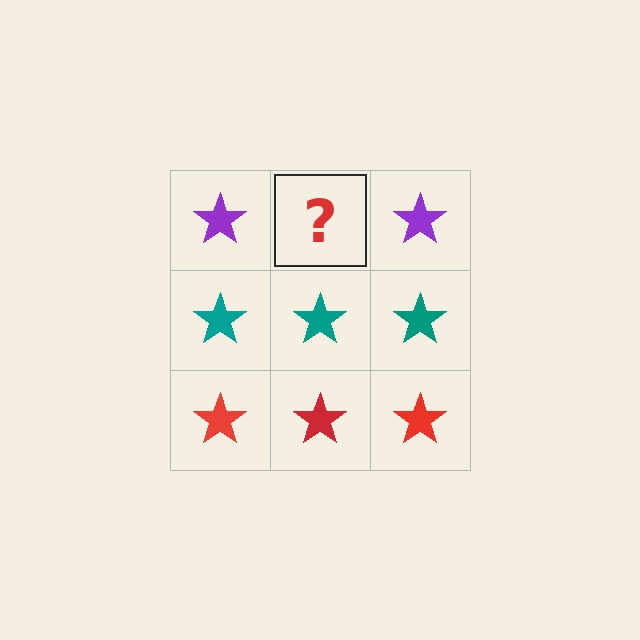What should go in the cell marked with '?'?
The missing cell should contain a purple star.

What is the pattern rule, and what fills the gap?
The rule is that each row has a consistent color. The gap should be filled with a purple star.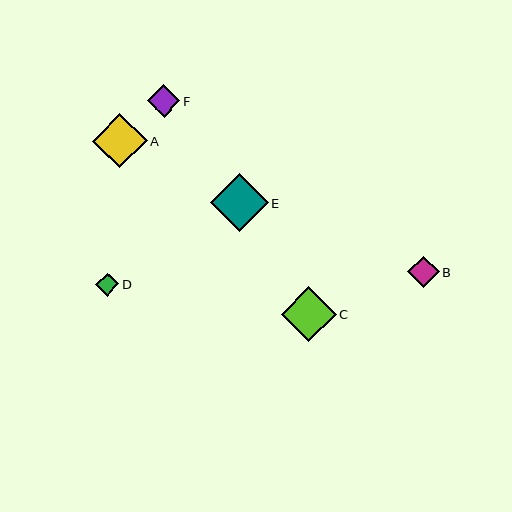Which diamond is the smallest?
Diamond D is the smallest with a size of approximately 23 pixels.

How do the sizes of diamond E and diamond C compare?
Diamond E and diamond C are approximately the same size.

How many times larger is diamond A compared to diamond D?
Diamond A is approximately 2.3 times the size of diamond D.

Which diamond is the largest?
Diamond E is the largest with a size of approximately 58 pixels.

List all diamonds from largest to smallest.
From largest to smallest: E, C, A, F, B, D.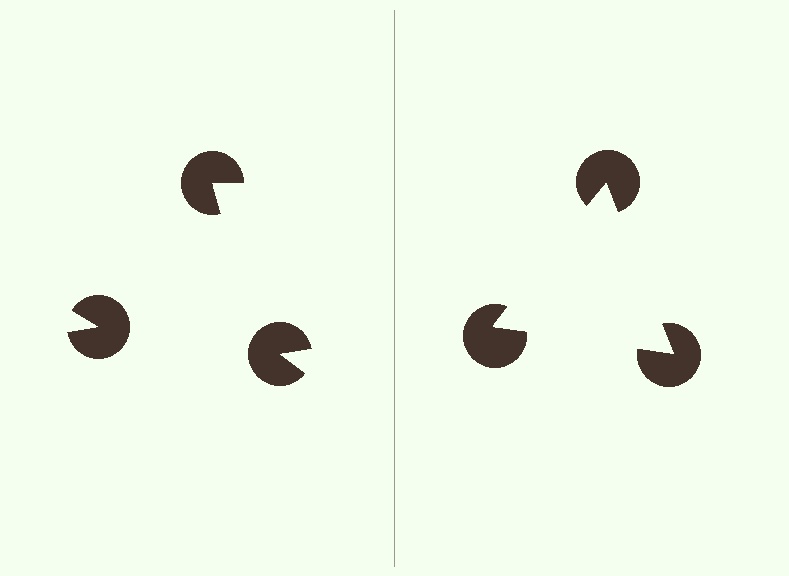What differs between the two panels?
The pac-man discs are positioned identically on both sides; only the wedge orientations differ. On the right they align to a triangle; on the left they are misaligned.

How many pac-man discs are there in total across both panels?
6 — 3 on each side.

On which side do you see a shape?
An illusory triangle appears on the right side. On the left side the wedge cuts are rotated, so no coherent shape forms.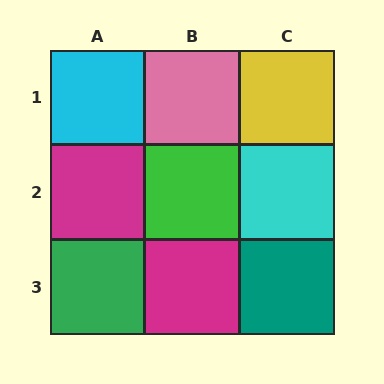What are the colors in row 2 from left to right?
Magenta, green, cyan.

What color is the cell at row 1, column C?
Yellow.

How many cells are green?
2 cells are green.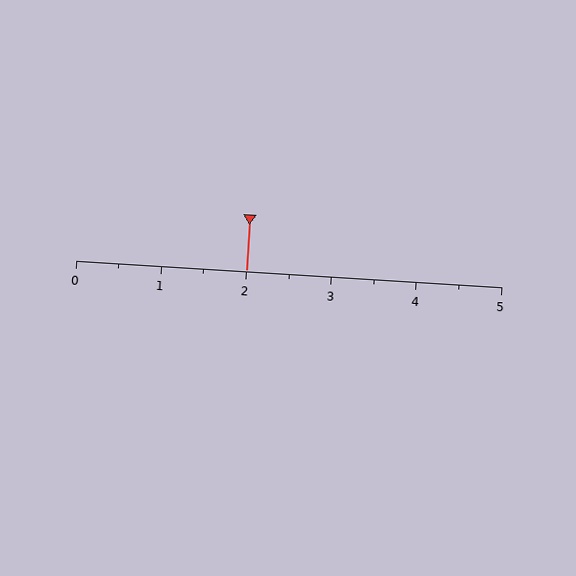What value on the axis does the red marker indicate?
The marker indicates approximately 2.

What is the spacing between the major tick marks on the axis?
The major ticks are spaced 1 apart.